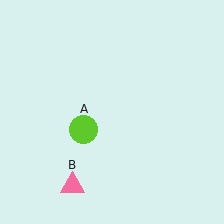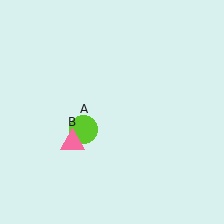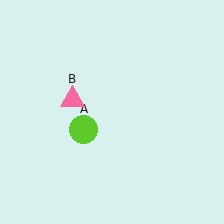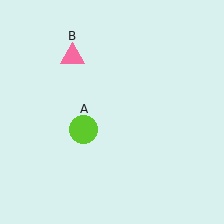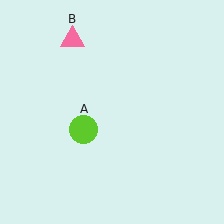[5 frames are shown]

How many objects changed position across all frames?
1 object changed position: pink triangle (object B).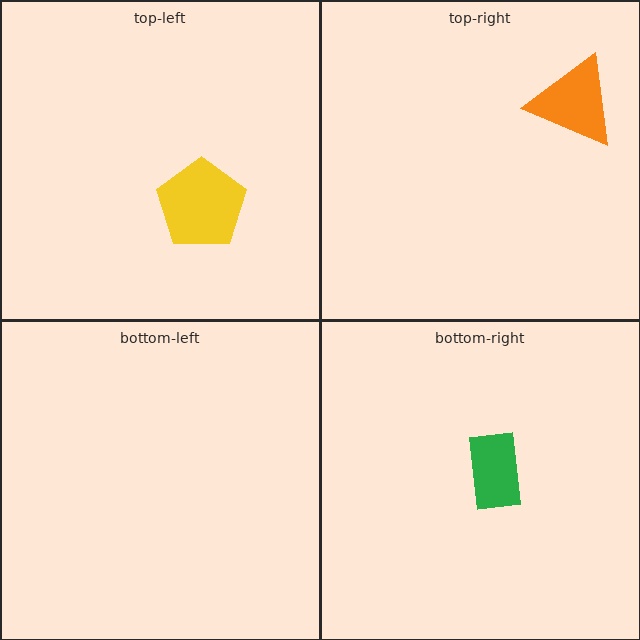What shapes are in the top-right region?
The orange triangle.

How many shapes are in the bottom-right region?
1.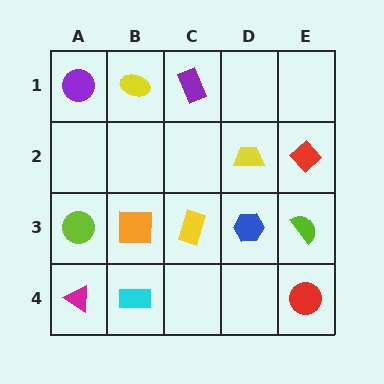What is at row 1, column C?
A purple rectangle.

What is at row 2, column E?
A red diamond.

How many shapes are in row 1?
3 shapes.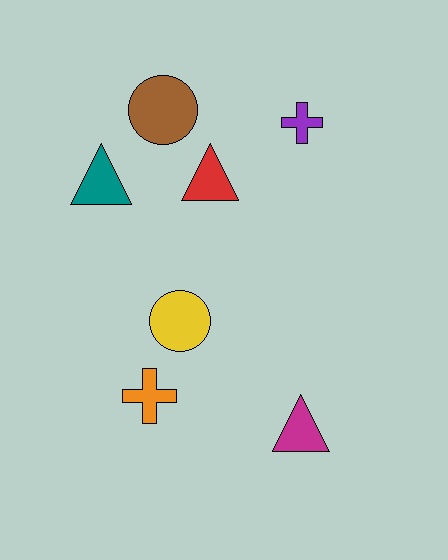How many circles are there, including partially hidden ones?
There are 2 circles.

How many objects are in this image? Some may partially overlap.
There are 7 objects.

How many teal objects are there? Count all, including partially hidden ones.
There is 1 teal object.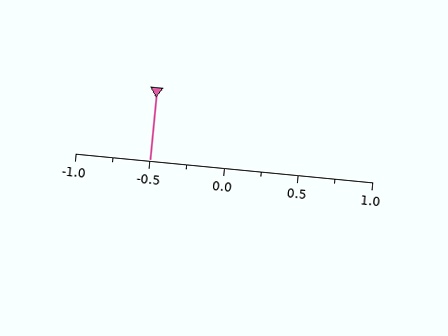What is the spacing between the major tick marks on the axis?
The major ticks are spaced 0.5 apart.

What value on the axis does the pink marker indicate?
The marker indicates approximately -0.5.